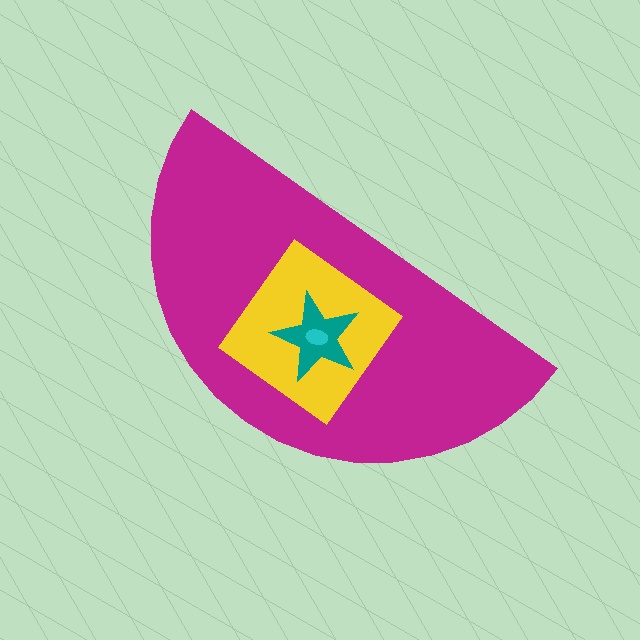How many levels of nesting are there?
4.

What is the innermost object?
The cyan ellipse.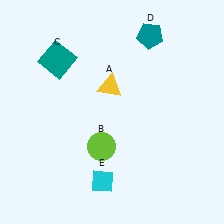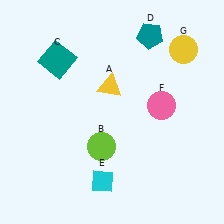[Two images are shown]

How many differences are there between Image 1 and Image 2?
There are 2 differences between the two images.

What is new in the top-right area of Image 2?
A yellow circle (G) was added in the top-right area of Image 2.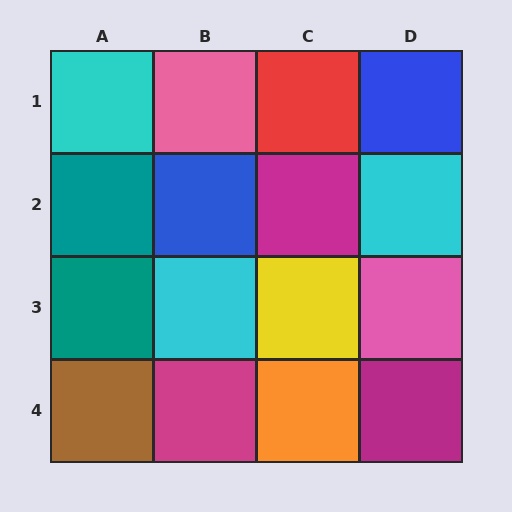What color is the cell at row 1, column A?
Cyan.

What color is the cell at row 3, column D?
Pink.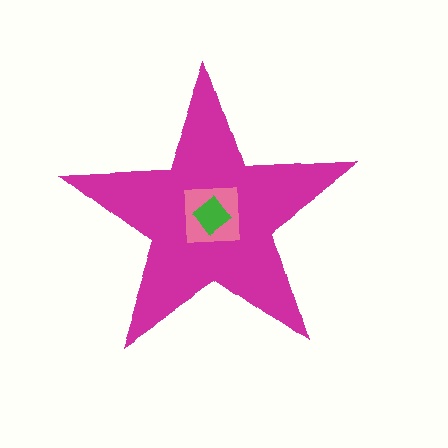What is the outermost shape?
The magenta star.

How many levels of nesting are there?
3.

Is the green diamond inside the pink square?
Yes.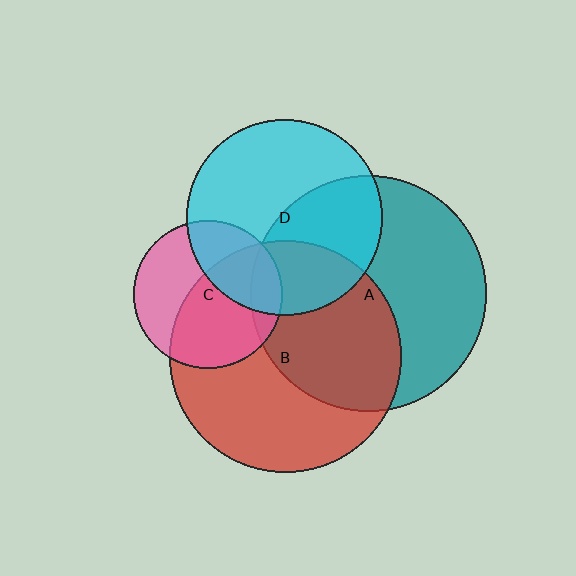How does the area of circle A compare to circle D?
Approximately 1.5 times.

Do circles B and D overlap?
Yes.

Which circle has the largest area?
Circle A (teal).